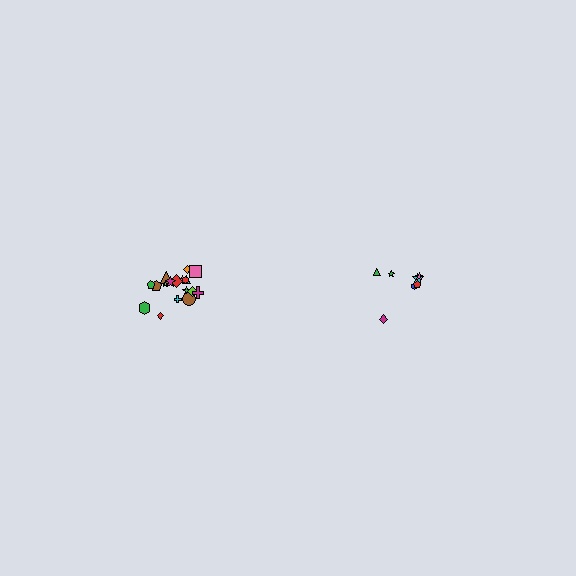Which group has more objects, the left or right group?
The left group.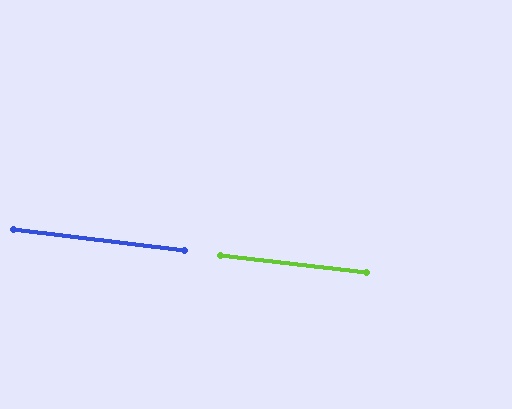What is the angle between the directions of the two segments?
Approximately 0 degrees.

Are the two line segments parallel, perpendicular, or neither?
Parallel — their directions differ by only 0.4°.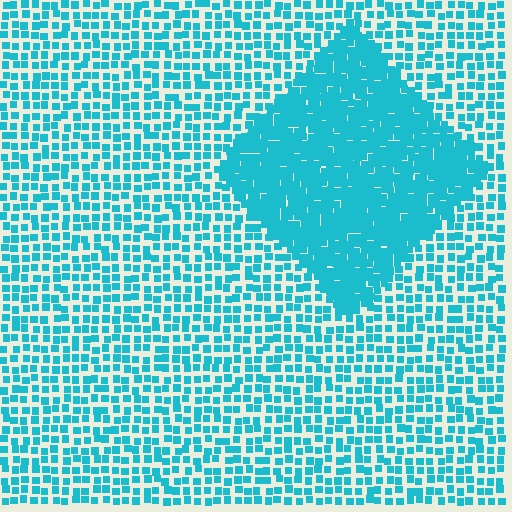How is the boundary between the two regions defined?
The boundary is defined by a change in element density (approximately 2.3x ratio). All elements are the same color, size, and shape.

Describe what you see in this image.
The image contains small cyan elements arranged at two different densities. A diamond-shaped region is visible where the elements are more densely packed than the surrounding area.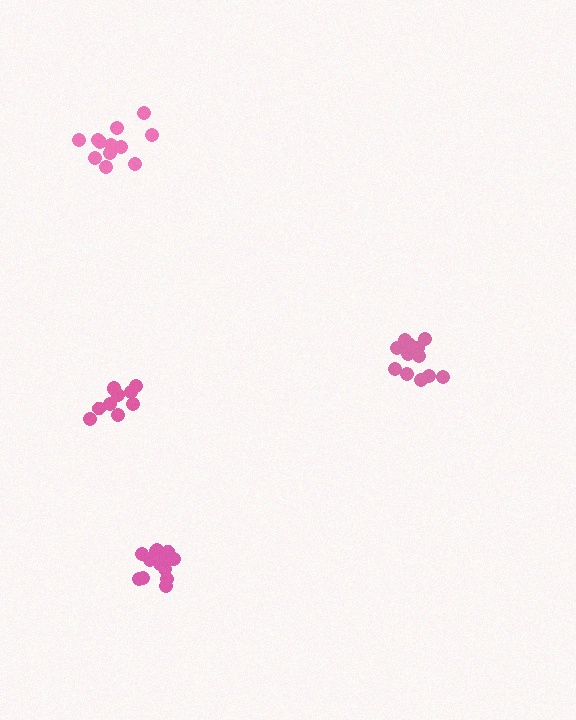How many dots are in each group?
Group 1: 10 dots, Group 2: 15 dots, Group 3: 14 dots, Group 4: 12 dots (51 total).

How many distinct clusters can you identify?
There are 4 distinct clusters.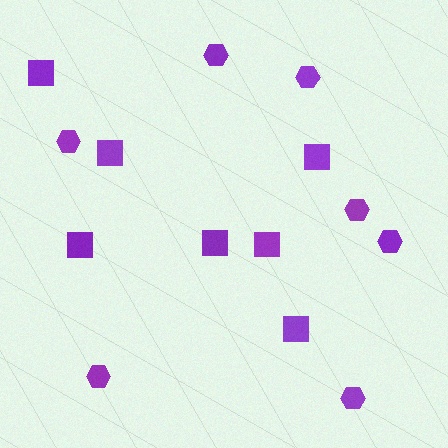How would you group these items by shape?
There are 2 groups: one group of squares (7) and one group of hexagons (7).